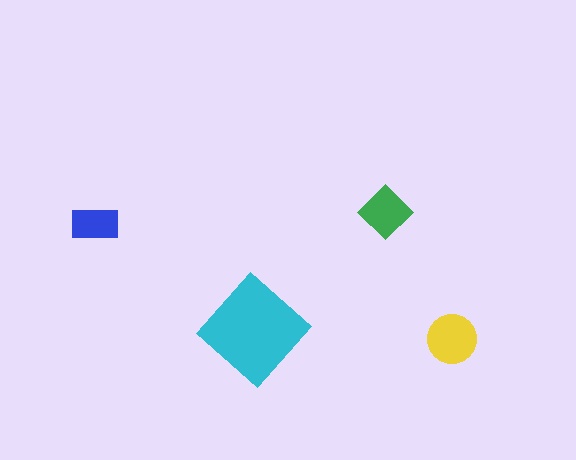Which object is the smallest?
The blue rectangle.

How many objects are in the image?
There are 4 objects in the image.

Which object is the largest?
The cyan diamond.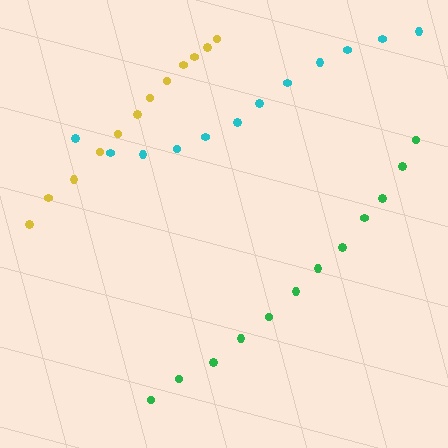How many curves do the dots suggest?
There are 3 distinct paths.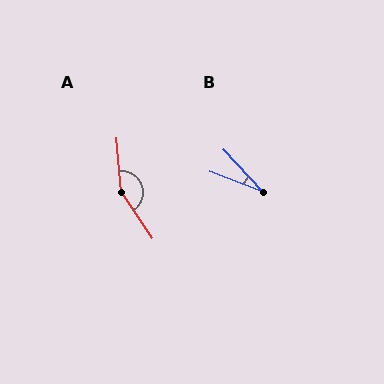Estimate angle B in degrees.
Approximately 27 degrees.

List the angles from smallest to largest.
B (27°), A (151°).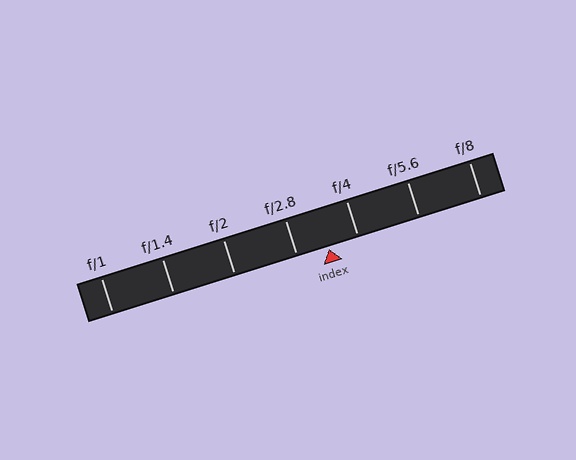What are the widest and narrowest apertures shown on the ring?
The widest aperture shown is f/1 and the narrowest is f/8.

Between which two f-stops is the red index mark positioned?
The index mark is between f/2.8 and f/4.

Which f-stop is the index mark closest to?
The index mark is closest to f/4.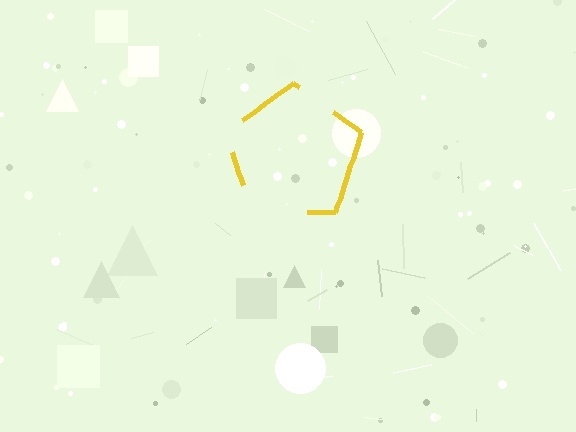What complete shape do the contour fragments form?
The contour fragments form a pentagon.